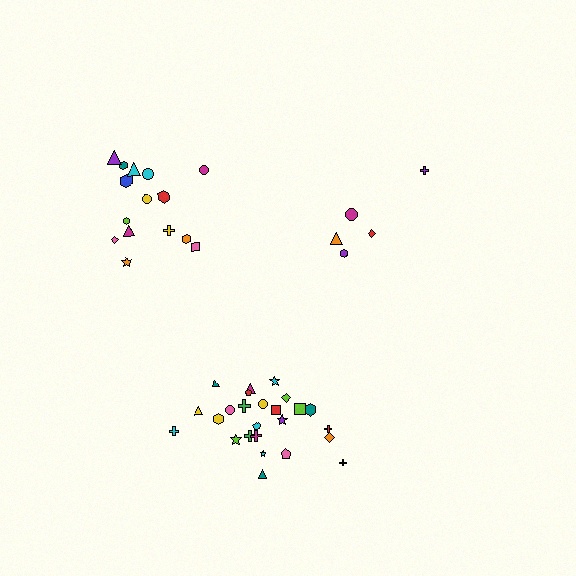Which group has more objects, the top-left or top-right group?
The top-left group.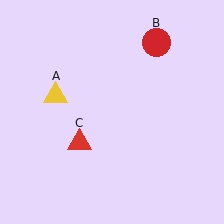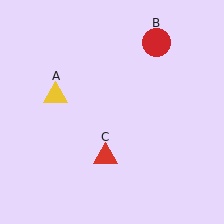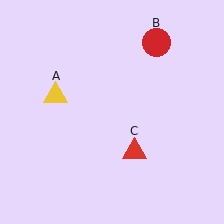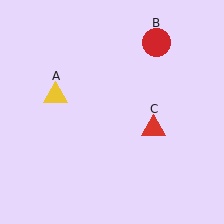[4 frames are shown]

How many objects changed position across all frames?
1 object changed position: red triangle (object C).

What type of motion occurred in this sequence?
The red triangle (object C) rotated counterclockwise around the center of the scene.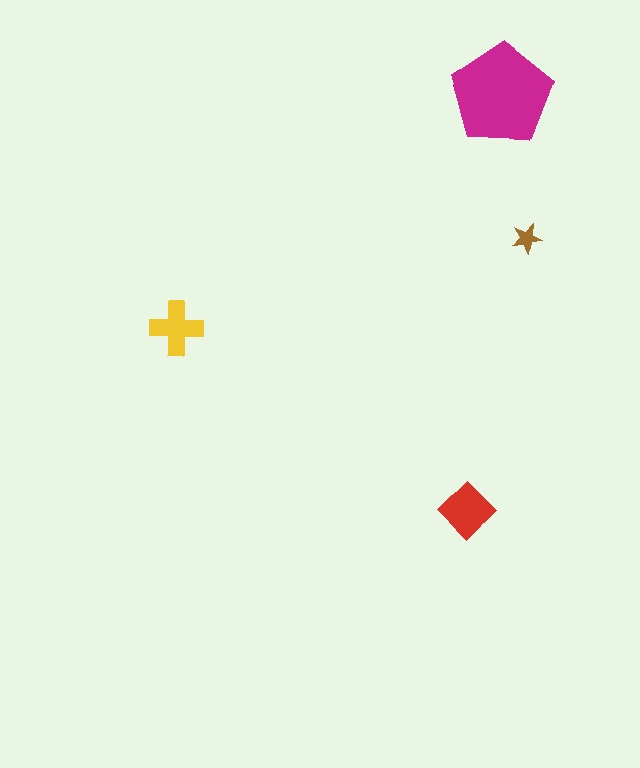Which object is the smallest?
The brown star.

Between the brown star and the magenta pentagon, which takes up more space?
The magenta pentagon.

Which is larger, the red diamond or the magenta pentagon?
The magenta pentagon.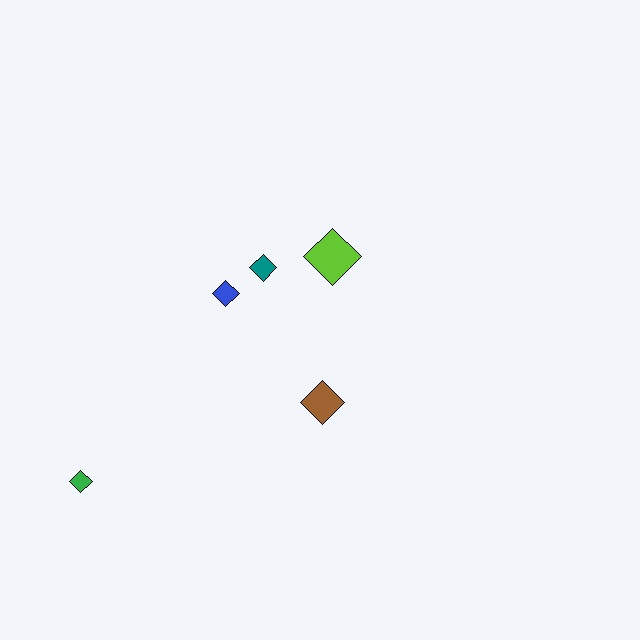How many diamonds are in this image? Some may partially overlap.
There are 5 diamonds.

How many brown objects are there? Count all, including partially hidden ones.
There is 1 brown object.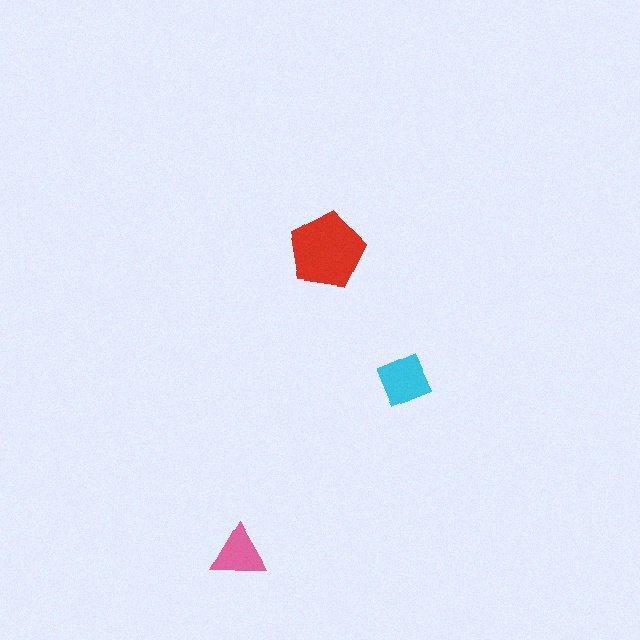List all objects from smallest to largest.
The pink triangle, the cyan diamond, the red pentagon.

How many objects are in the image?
There are 3 objects in the image.